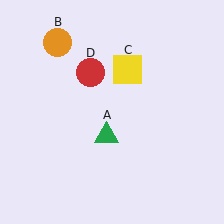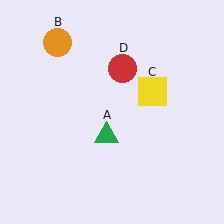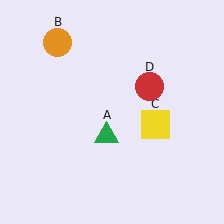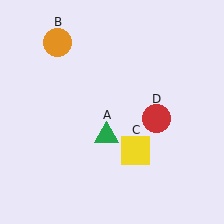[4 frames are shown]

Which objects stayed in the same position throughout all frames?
Green triangle (object A) and orange circle (object B) remained stationary.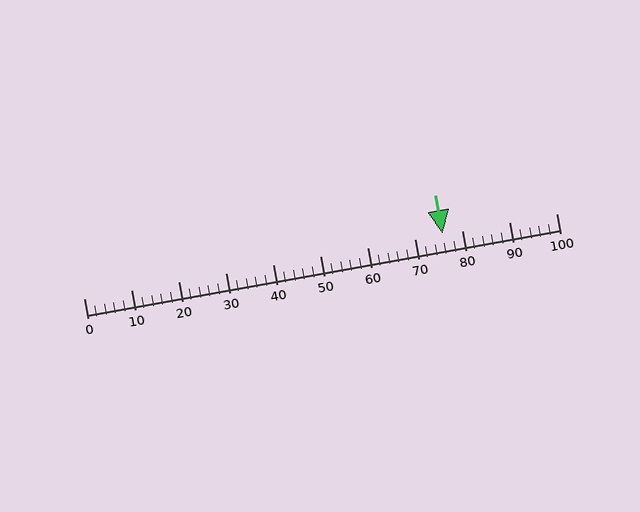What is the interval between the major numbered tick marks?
The major tick marks are spaced 10 units apart.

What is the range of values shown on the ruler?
The ruler shows values from 0 to 100.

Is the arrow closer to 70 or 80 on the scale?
The arrow is closer to 80.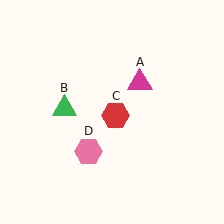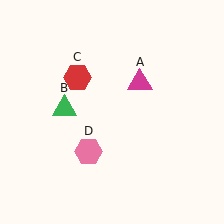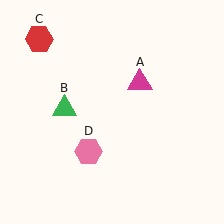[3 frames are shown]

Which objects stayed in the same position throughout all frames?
Magenta triangle (object A) and green triangle (object B) and pink hexagon (object D) remained stationary.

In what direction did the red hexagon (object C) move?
The red hexagon (object C) moved up and to the left.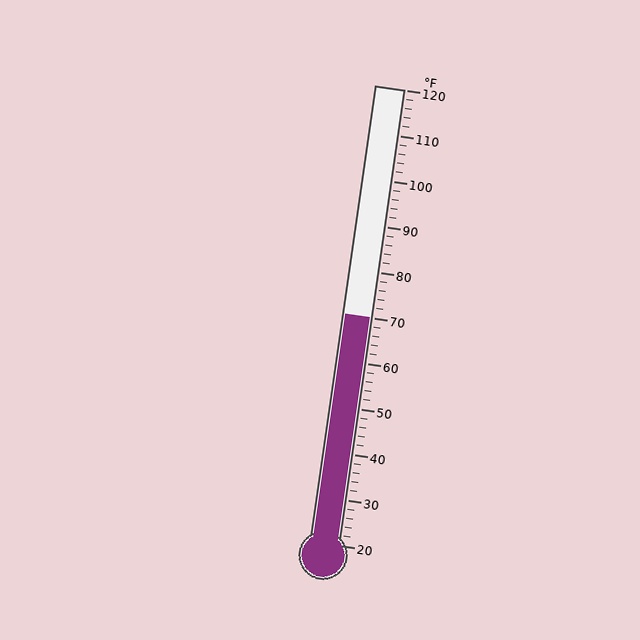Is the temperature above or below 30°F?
The temperature is above 30°F.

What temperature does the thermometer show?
The thermometer shows approximately 70°F.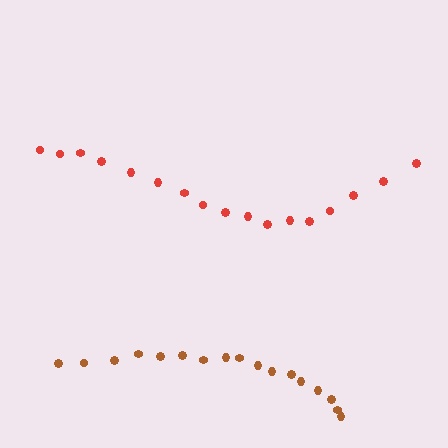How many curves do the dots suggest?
There are 2 distinct paths.